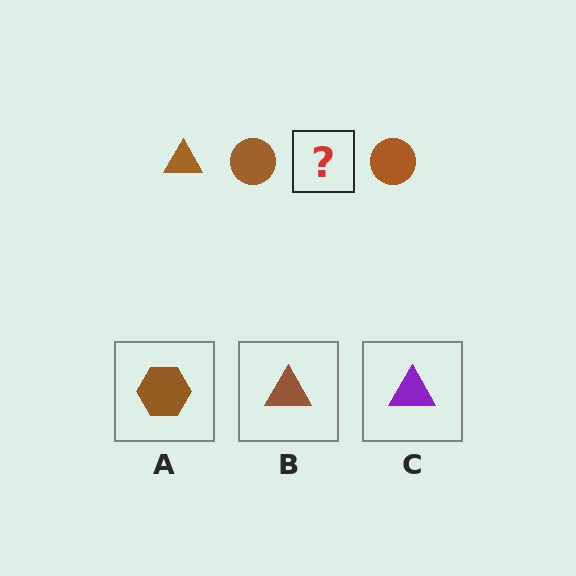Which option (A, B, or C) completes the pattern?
B.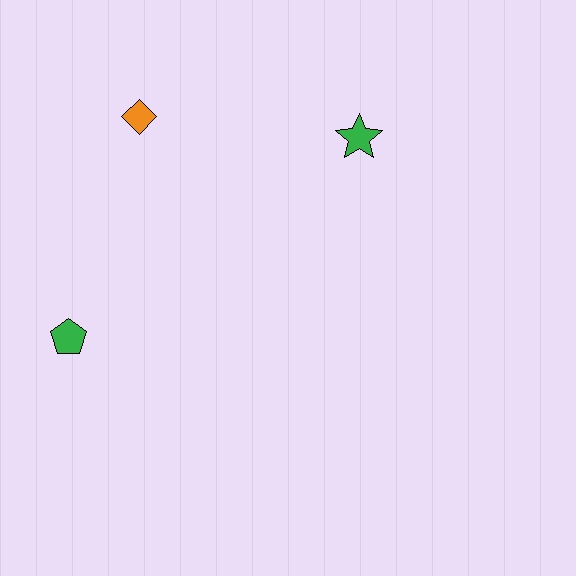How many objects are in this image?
There are 3 objects.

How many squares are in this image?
There are no squares.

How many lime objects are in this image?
There are no lime objects.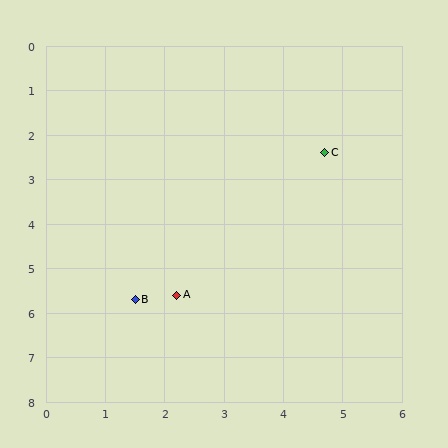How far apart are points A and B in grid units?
Points A and B are about 0.7 grid units apart.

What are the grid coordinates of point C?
Point C is at approximately (4.7, 2.4).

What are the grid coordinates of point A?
Point A is at approximately (2.2, 5.6).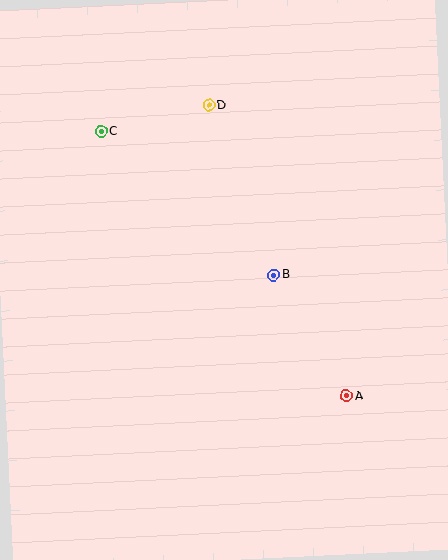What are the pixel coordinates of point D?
Point D is at (209, 105).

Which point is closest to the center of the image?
Point B at (273, 275) is closest to the center.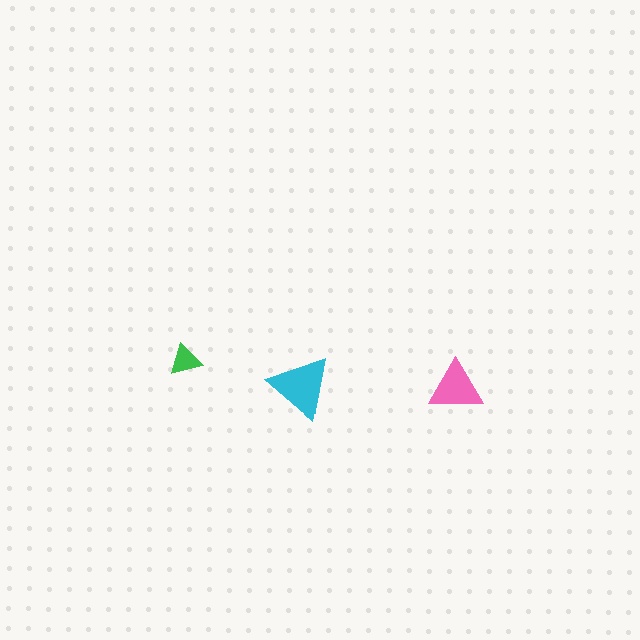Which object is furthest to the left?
The green triangle is leftmost.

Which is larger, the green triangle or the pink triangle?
The pink one.